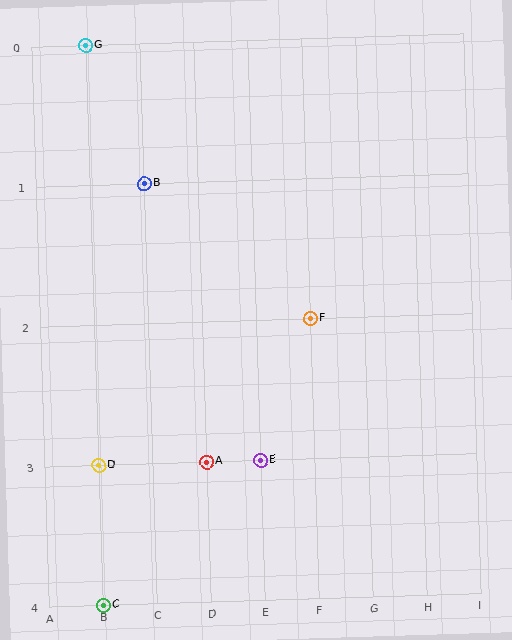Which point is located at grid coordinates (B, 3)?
Point D is at (B, 3).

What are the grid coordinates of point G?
Point G is at grid coordinates (B, 0).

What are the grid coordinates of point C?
Point C is at grid coordinates (B, 4).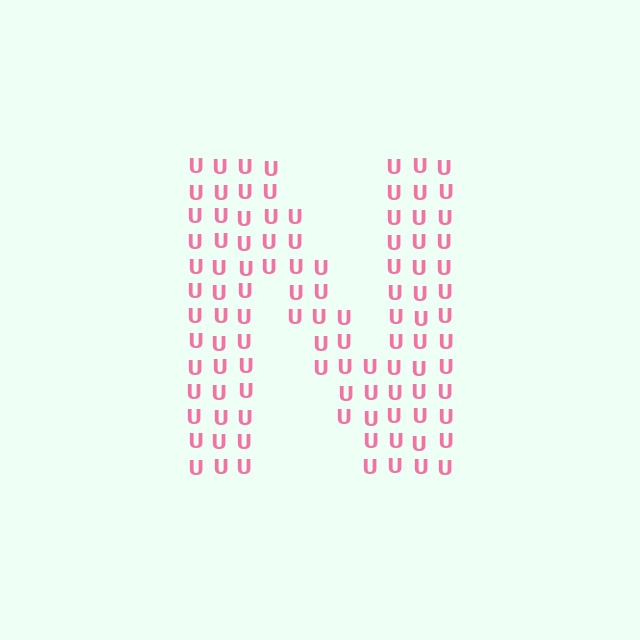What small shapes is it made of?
It is made of small letter U's.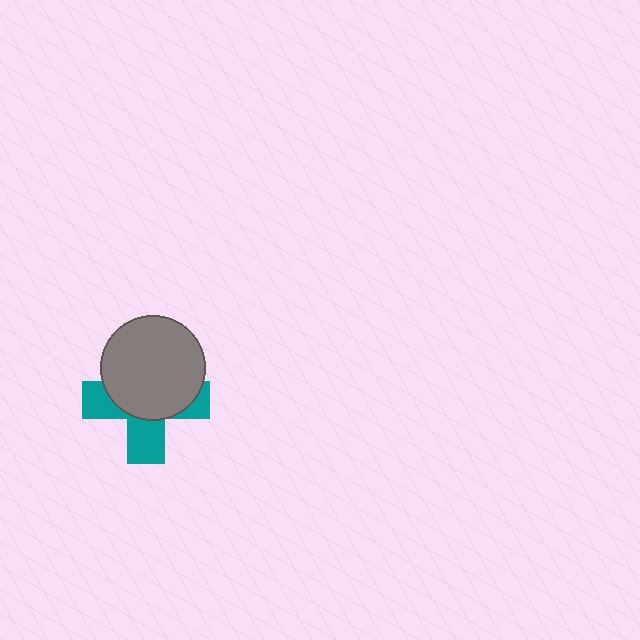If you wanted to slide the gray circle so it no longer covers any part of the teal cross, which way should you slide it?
Slide it up — that is the most direct way to separate the two shapes.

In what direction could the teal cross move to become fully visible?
The teal cross could move down. That would shift it out from behind the gray circle entirely.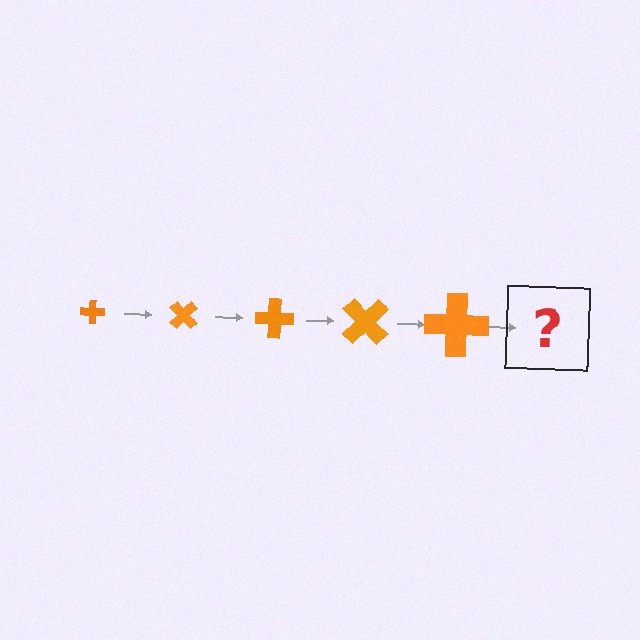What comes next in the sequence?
The next element should be a cross, larger than the previous one and rotated 225 degrees from the start.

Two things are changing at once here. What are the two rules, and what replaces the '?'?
The two rules are that the cross grows larger each step and it rotates 45 degrees each step. The '?' should be a cross, larger than the previous one and rotated 225 degrees from the start.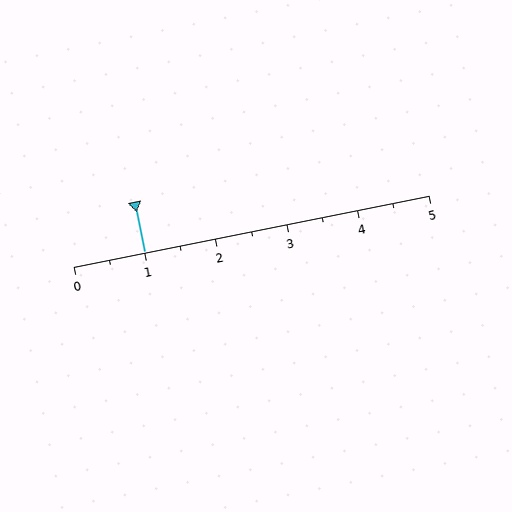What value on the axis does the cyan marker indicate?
The marker indicates approximately 1.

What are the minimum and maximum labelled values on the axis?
The axis runs from 0 to 5.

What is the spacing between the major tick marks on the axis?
The major ticks are spaced 1 apart.